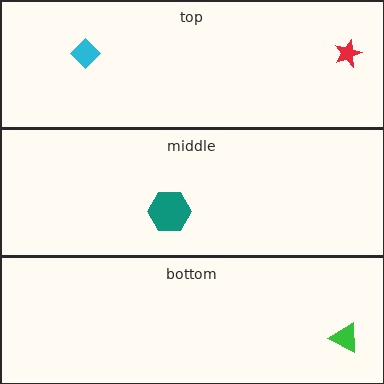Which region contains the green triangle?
The bottom region.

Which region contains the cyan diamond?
The top region.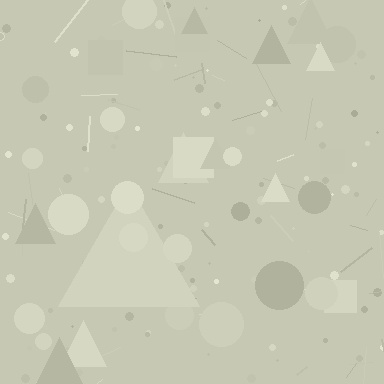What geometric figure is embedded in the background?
A triangle is embedded in the background.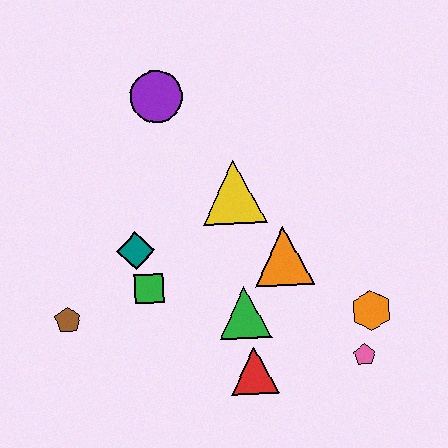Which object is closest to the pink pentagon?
The orange hexagon is closest to the pink pentagon.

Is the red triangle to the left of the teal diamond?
No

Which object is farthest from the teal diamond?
The pink pentagon is farthest from the teal diamond.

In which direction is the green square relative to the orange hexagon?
The green square is to the left of the orange hexagon.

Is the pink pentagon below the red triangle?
No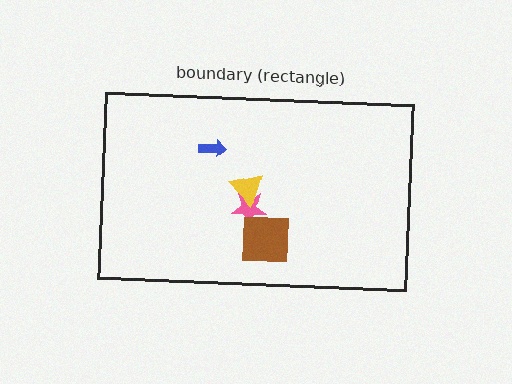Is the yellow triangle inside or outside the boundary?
Inside.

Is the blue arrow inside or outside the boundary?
Inside.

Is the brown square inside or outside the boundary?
Inside.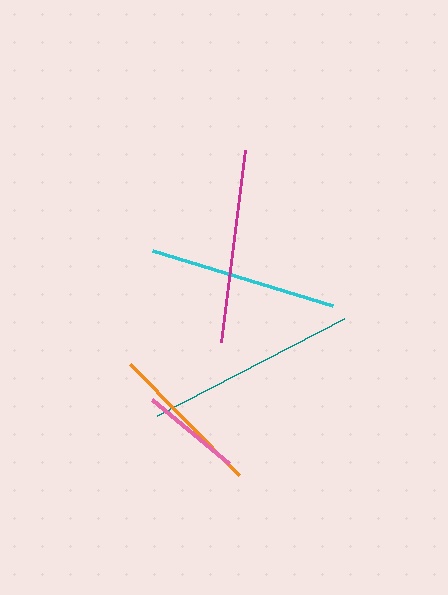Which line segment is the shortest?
The pink line is the shortest at approximately 100 pixels.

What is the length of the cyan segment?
The cyan segment is approximately 188 pixels long.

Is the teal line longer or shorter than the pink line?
The teal line is longer than the pink line.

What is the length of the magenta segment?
The magenta segment is approximately 193 pixels long.